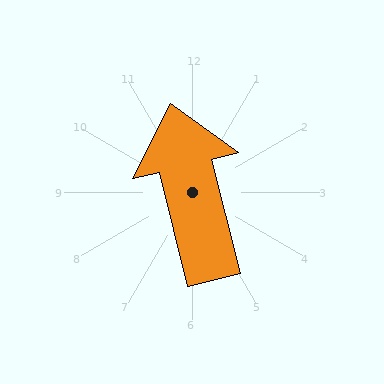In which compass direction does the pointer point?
North.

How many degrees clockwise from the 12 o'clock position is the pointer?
Approximately 346 degrees.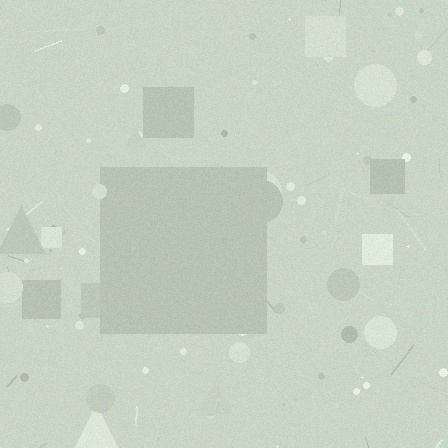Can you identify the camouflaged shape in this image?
The camouflaged shape is a square.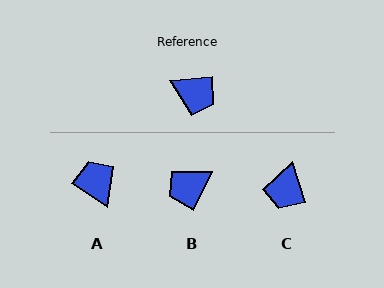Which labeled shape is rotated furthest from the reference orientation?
A, about 140 degrees away.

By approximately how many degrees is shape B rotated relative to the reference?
Approximately 123 degrees clockwise.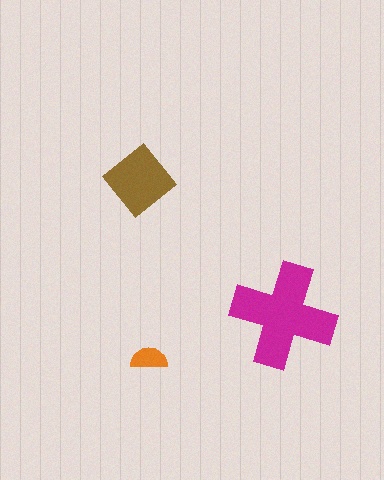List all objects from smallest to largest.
The orange semicircle, the brown diamond, the magenta cross.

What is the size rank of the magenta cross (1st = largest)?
1st.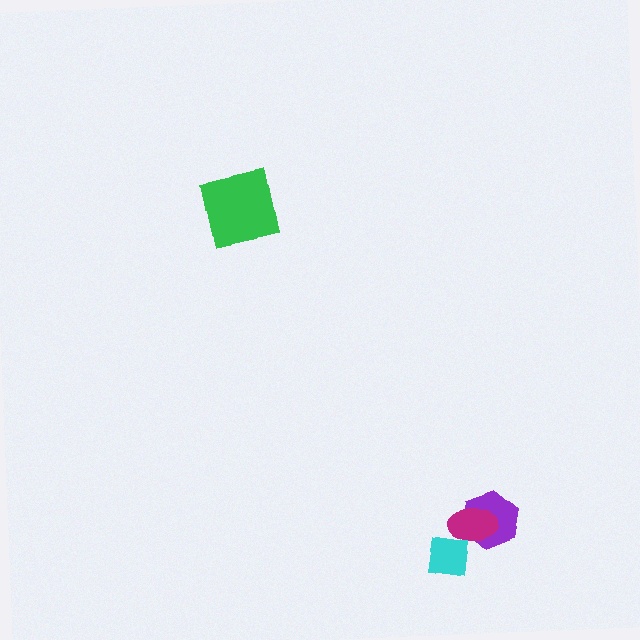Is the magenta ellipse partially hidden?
Yes, it is partially covered by another shape.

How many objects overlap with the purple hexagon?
1 object overlaps with the purple hexagon.